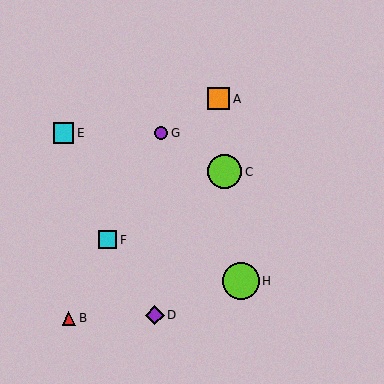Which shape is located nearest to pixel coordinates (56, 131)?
The cyan square (labeled E) at (63, 133) is nearest to that location.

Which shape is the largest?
The lime circle (labeled H) is the largest.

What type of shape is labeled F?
Shape F is a cyan square.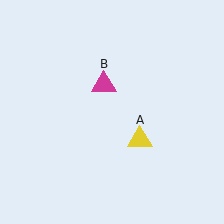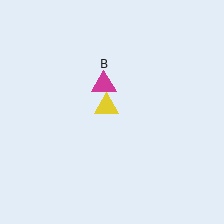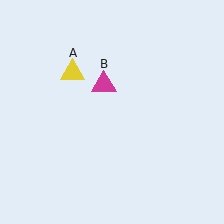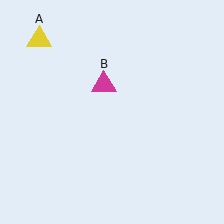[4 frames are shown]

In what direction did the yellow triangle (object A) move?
The yellow triangle (object A) moved up and to the left.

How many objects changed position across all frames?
1 object changed position: yellow triangle (object A).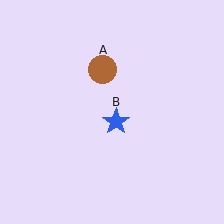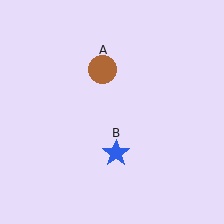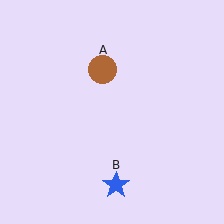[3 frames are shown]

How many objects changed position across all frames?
1 object changed position: blue star (object B).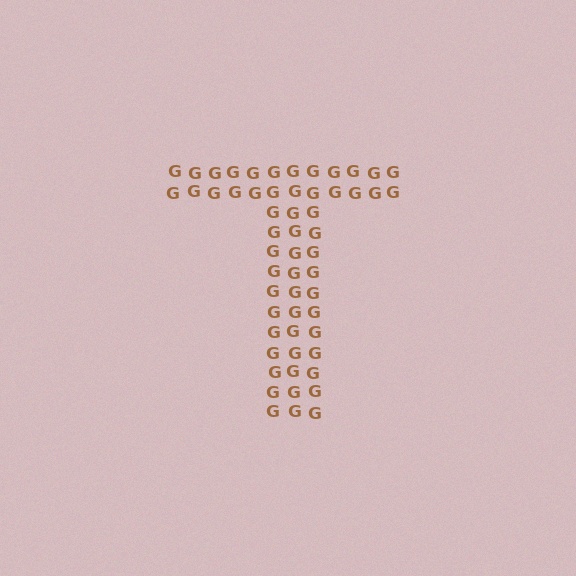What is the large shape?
The large shape is the letter T.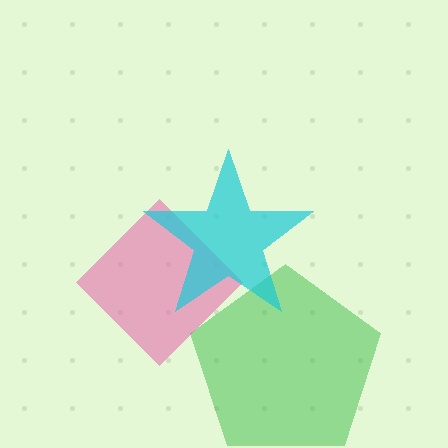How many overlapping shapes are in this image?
There are 3 overlapping shapes in the image.